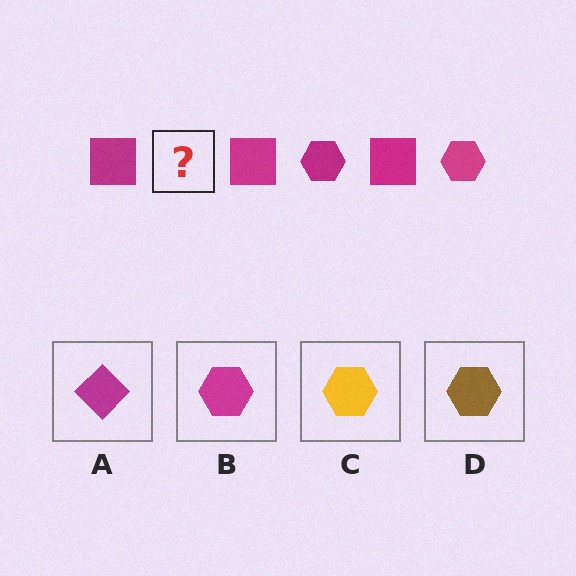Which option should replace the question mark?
Option B.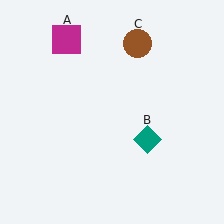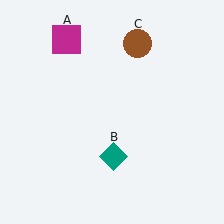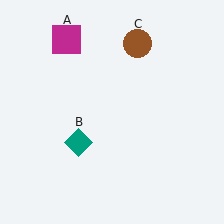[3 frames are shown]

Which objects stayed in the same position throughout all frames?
Magenta square (object A) and brown circle (object C) remained stationary.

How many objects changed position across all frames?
1 object changed position: teal diamond (object B).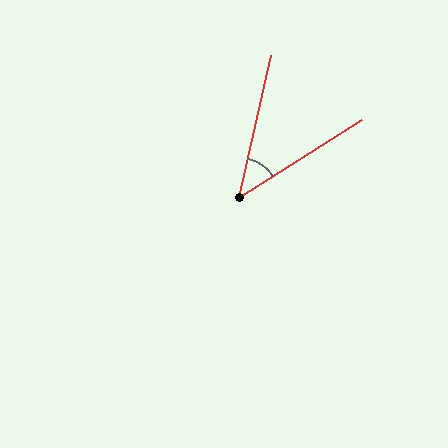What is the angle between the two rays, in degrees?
Approximately 45 degrees.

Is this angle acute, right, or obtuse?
It is acute.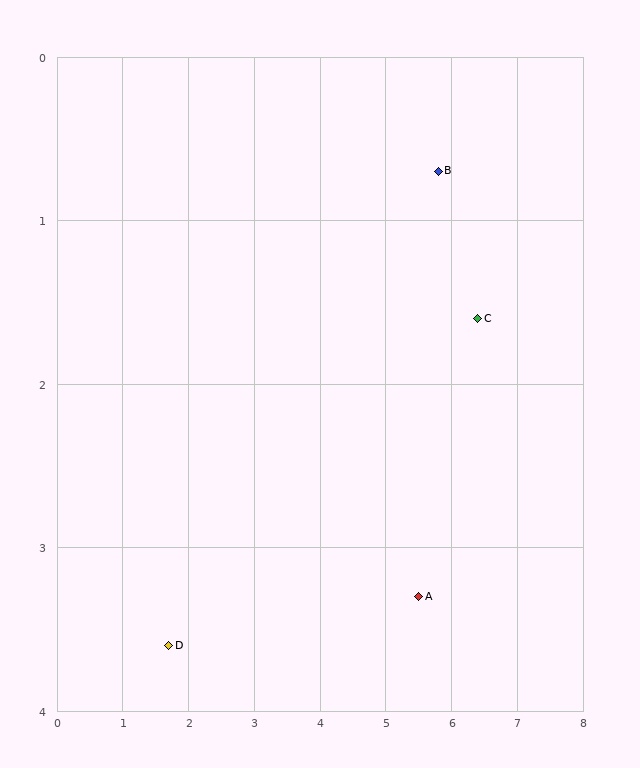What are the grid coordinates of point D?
Point D is at approximately (1.7, 3.6).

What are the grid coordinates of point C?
Point C is at approximately (6.4, 1.6).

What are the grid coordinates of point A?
Point A is at approximately (5.5, 3.3).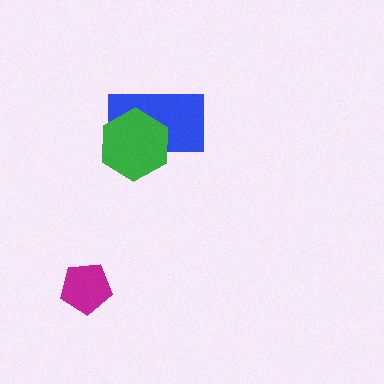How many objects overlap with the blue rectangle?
1 object overlaps with the blue rectangle.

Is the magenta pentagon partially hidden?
No, no other shape covers it.